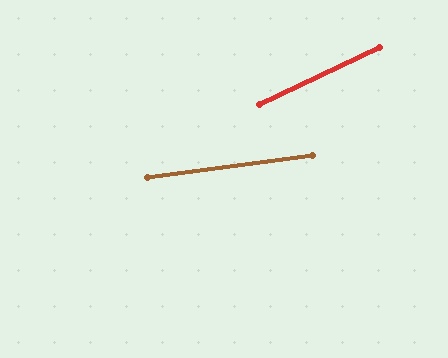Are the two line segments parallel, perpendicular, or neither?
Neither parallel nor perpendicular — they differ by about 18°.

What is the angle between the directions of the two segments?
Approximately 18 degrees.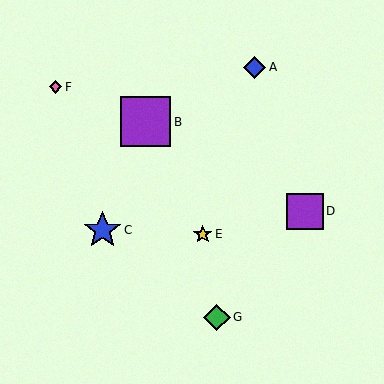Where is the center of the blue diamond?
The center of the blue diamond is at (255, 67).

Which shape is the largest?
The purple square (labeled B) is the largest.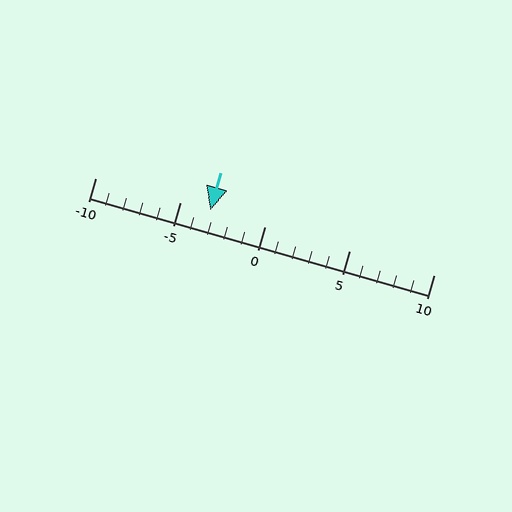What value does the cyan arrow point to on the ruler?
The cyan arrow points to approximately -3.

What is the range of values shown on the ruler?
The ruler shows values from -10 to 10.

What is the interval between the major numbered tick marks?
The major tick marks are spaced 5 units apart.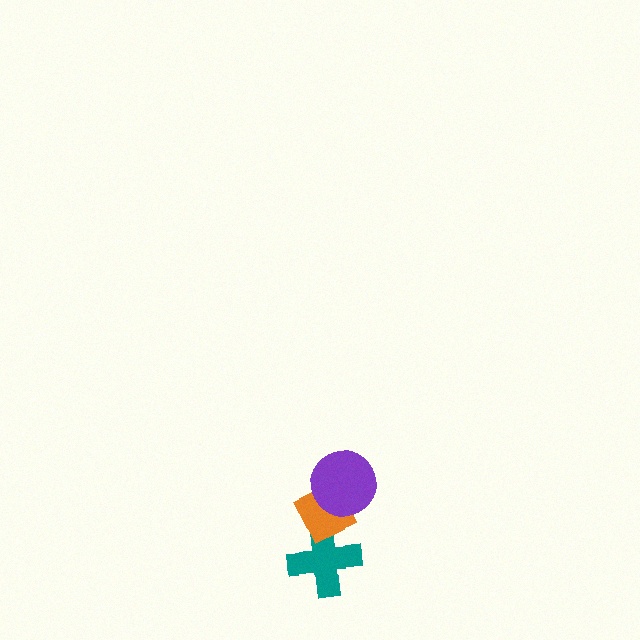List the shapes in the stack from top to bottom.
From top to bottom: the purple circle, the orange diamond, the teal cross.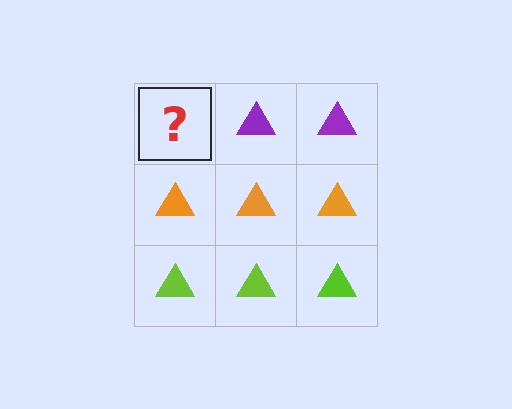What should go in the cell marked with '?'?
The missing cell should contain a purple triangle.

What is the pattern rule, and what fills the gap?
The rule is that each row has a consistent color. The gap should be filled with a purple triangle.